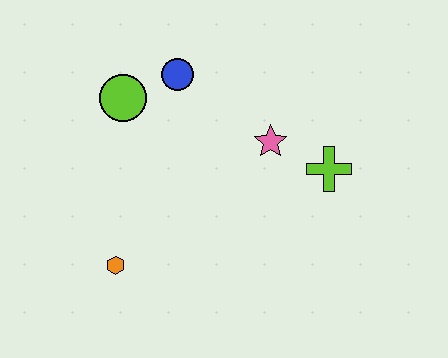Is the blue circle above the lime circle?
Yes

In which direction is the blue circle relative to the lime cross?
The blue circle is to the left of the lime cross.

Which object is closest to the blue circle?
The lime circle is closest to the blue circle.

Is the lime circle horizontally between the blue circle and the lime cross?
No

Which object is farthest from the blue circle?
The orange hexagon is farthest from the blue circle.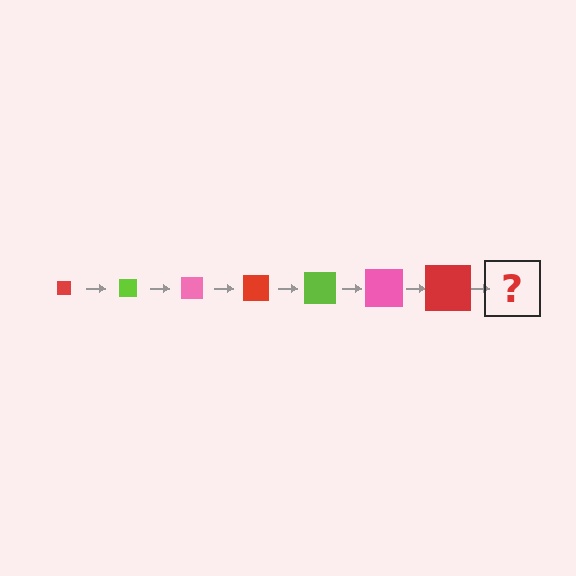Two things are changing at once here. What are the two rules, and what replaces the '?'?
The two rules are that the square grows larger each step and the color cycles through red, lime, and pink. The '?' should be a lime square, larger than the previous one.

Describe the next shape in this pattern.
It should be a lime square, larger than the previous one.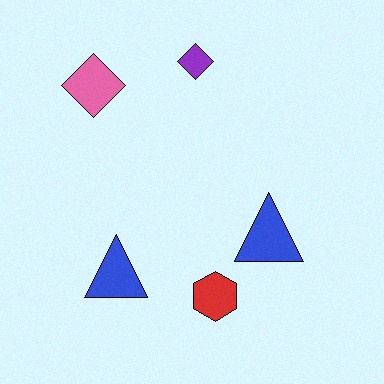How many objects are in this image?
There are 5 objects.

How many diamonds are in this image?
There are 2 diamonds.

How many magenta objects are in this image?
There are no magenta objects.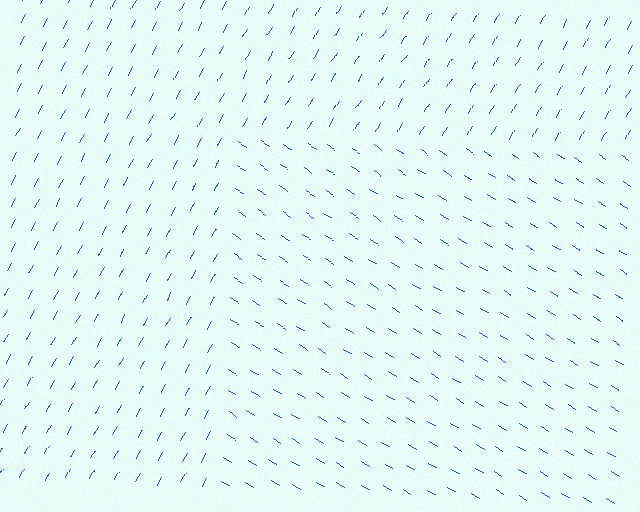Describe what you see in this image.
The image is filled with small blue line segments. A rectangle region in the image has lines oriented differently from the surrounding lines, creating a visible texture boundary.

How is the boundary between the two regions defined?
The boundary is defined purely by a change in line orientation (approximately 87 degrees difference). All lines are the same color and thickness.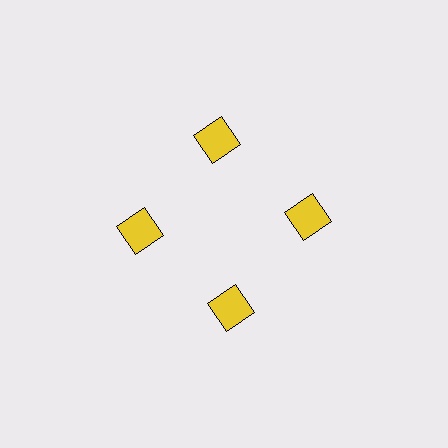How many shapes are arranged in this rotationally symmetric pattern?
There are 4 shapes, arranged in 4 groups of 1.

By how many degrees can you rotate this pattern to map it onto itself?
The pattern maps onto itself every 90 degrees of rotation.